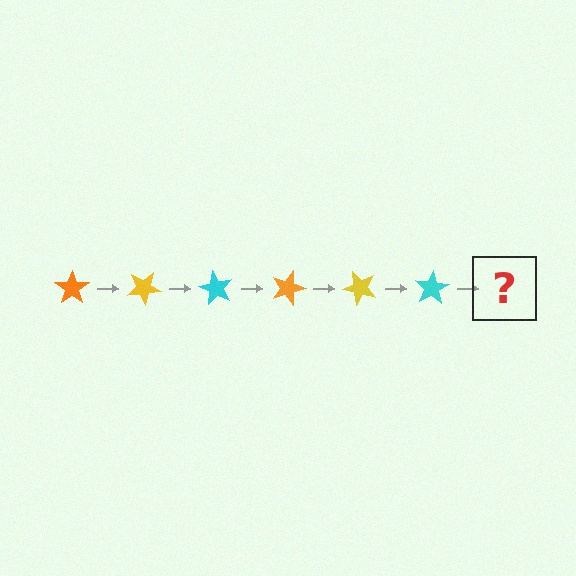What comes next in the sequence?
The next element should be an orange star, rotated 180 degrees from the start.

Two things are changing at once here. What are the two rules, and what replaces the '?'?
The two rules are that it rotates 30 degrees each step and the color cycles through orange, yellow, and cyan. The '?' should be an orange star, rotated 180 degrees from the start.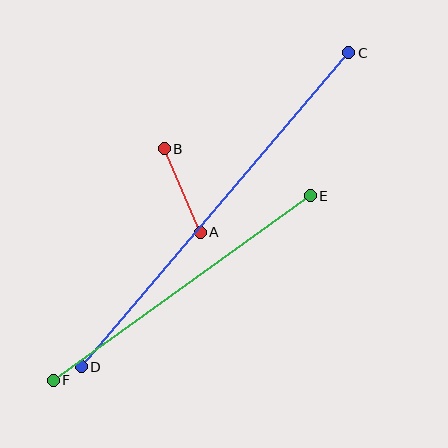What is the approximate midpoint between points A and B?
The midpoint is at approximately (182, 190) pixels.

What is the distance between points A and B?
The distance is approximately 91 pixels.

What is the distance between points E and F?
The distance is approximately 316 pixels.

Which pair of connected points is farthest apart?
Points C and D are farthest apart.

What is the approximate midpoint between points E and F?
The midpoint is at approximately (182, 288) pixels.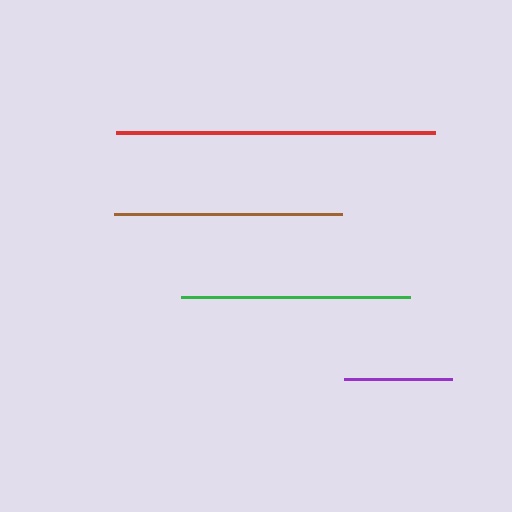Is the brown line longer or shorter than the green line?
The green line is longer than the brown line.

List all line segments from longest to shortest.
From longest to shortest: red, green, brown, purple.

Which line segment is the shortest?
The purple line is the shortest at approximately 108 pixels.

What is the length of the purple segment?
The purple segment is approximately 108 pixels long.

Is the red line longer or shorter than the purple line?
The red line is longer than the purple line.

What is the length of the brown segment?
The brown segment is approximately 228 pixels long.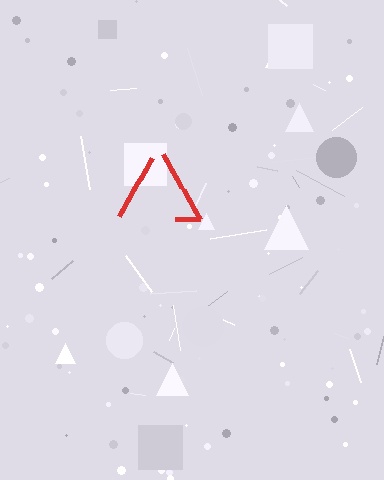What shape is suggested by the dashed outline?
The dashed outline suggests a triangle.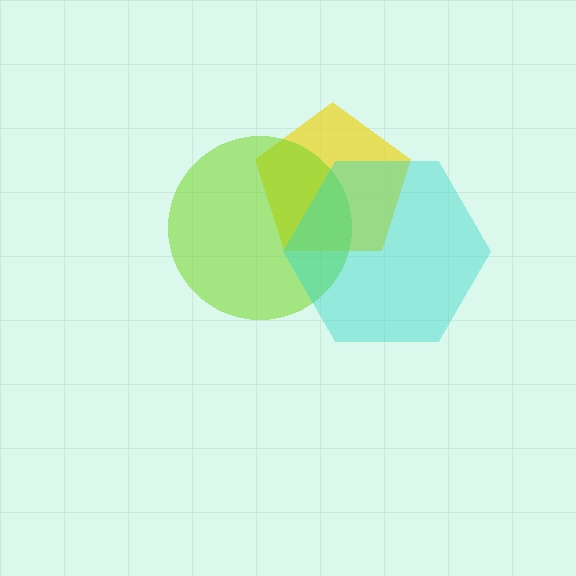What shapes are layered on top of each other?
The layered shapes are: a yellow pentagon, a lime circle, a cyan hexagon.